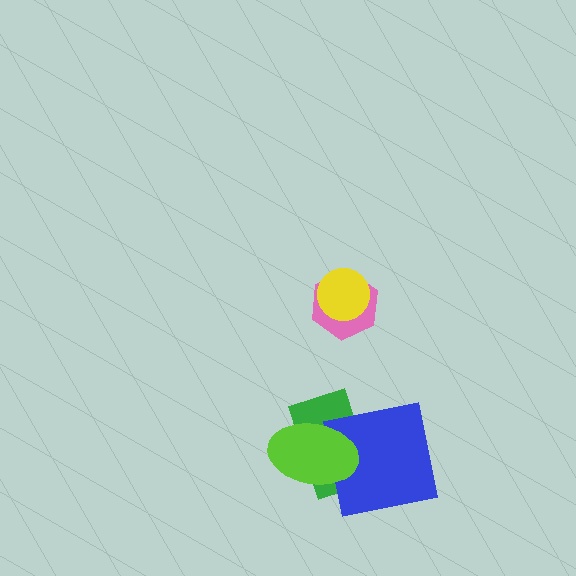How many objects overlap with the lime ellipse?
2 objects overlap with the lime ellipse.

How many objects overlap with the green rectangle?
2 objects overlap with the green rectangle.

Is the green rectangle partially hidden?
Yes, it is partially covered by another shape.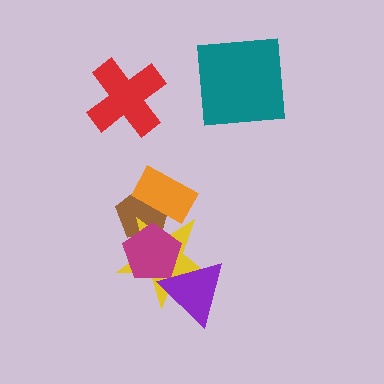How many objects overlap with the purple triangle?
2 objects overlap with the purple triangle.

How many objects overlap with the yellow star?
4 objects overlap with the yellow star.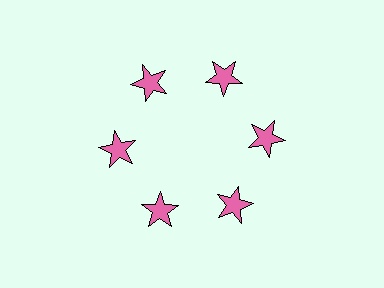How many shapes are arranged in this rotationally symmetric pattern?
There are 6 shapes, arranged in 6 groups of 1.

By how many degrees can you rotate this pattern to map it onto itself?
The pattern maps onto itself every 60 degrees of rotation.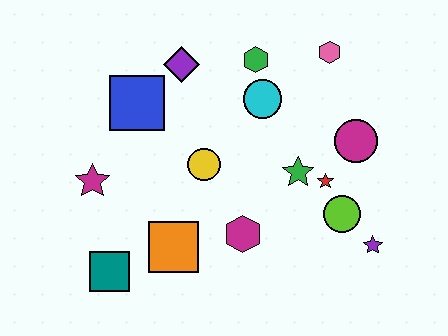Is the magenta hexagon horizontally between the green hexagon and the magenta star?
Yes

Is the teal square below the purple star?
Yes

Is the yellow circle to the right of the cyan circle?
No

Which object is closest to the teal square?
The orange square is closest to the teal square.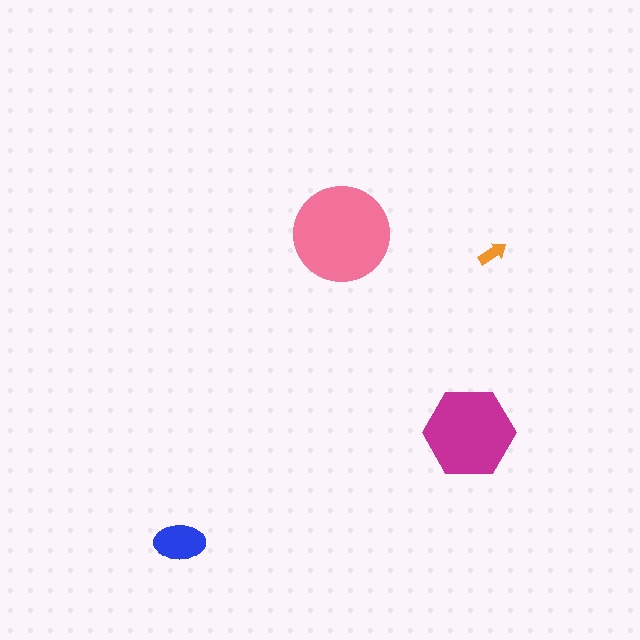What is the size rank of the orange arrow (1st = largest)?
4th.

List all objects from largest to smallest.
The pink circle, the magenta hexagon, the blue ellipse, the orange arrow.